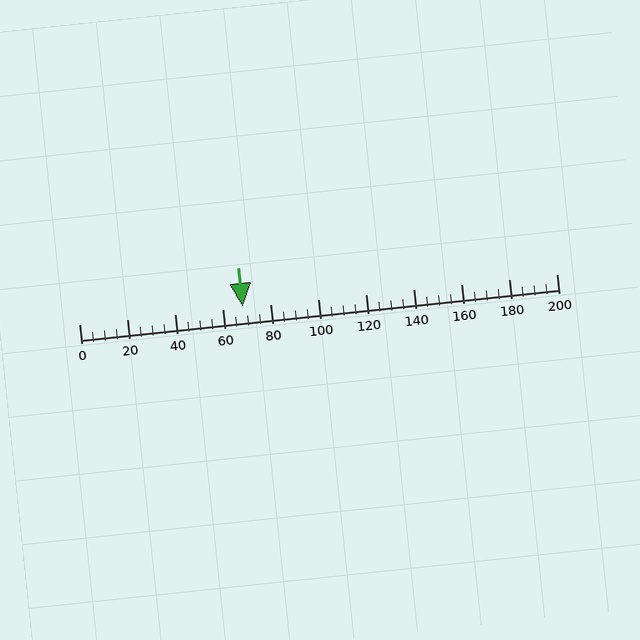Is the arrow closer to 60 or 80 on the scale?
The arrow is closer to 60.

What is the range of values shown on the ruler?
The ruler shows values from 0 to 200.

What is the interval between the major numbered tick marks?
The major tick marks are spaced 20 units apart.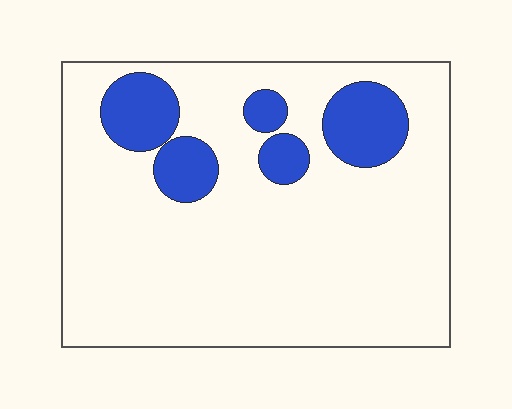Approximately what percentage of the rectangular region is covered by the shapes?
Approximately 15%.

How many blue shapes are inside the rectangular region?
5.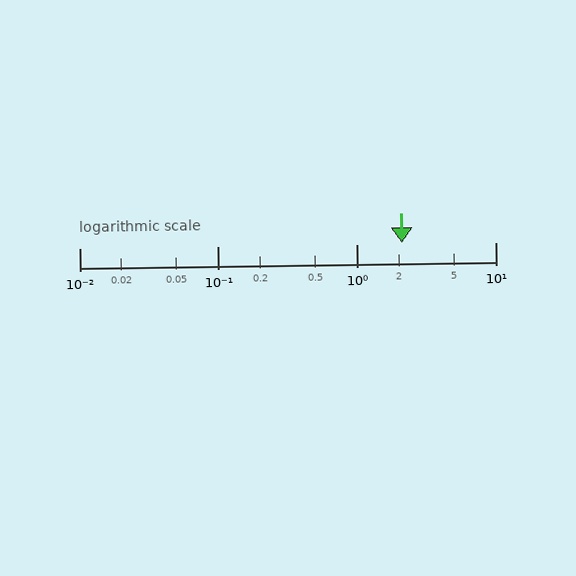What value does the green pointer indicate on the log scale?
The pointer indicates approximately 2.1.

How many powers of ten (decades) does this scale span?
The scale spans 3 decades, from 0.01 to 10.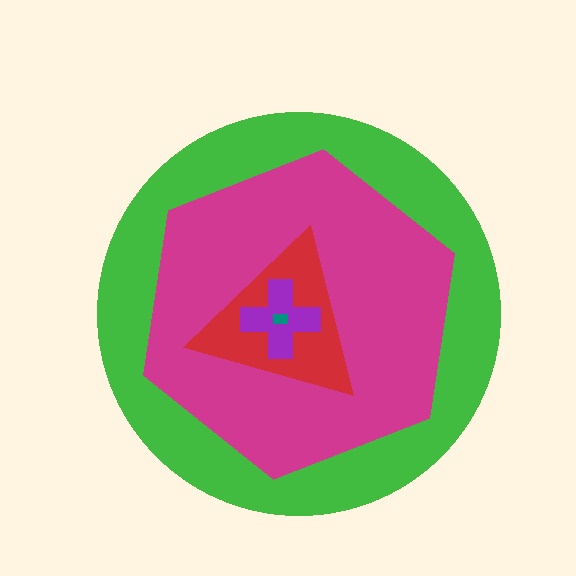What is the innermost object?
The teal rectangle.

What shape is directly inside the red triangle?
The purple cross.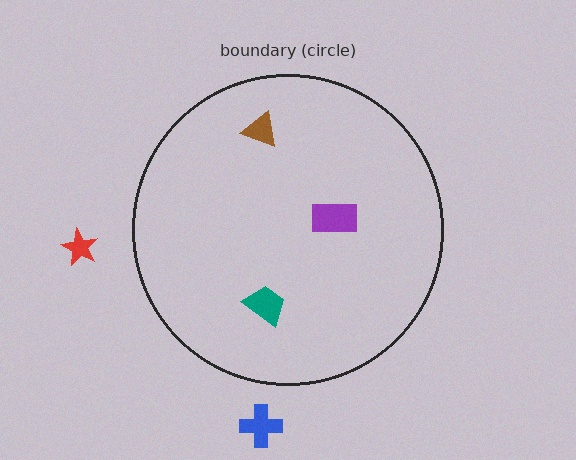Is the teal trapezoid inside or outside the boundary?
Inside.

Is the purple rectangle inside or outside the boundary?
Inside.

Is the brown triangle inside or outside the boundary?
Inside.